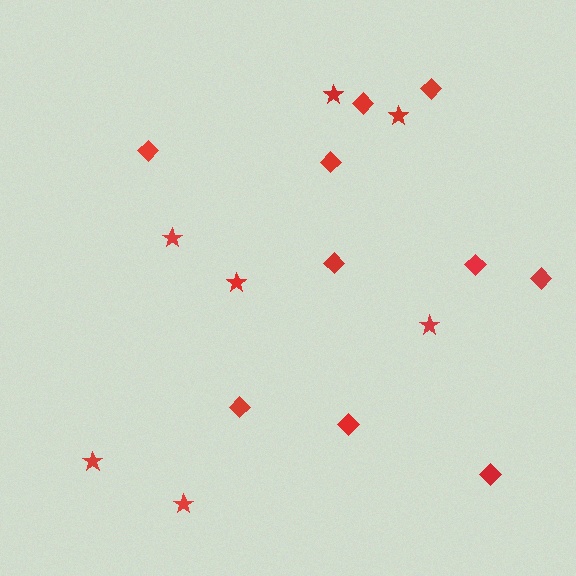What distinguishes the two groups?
There are 2 groups: one group of diamonds (10) and one group of stars (7).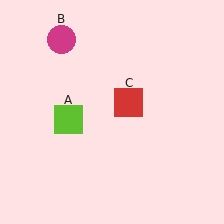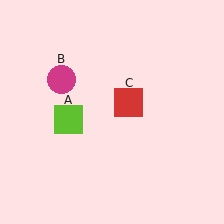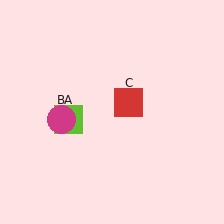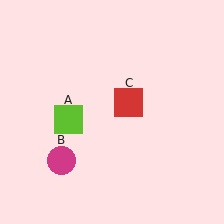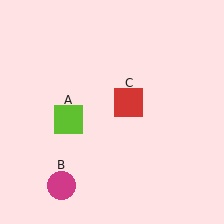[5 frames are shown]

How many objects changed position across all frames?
1 object changed position: magenta circle (object B).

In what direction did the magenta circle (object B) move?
The magenta circle (object B) moved down.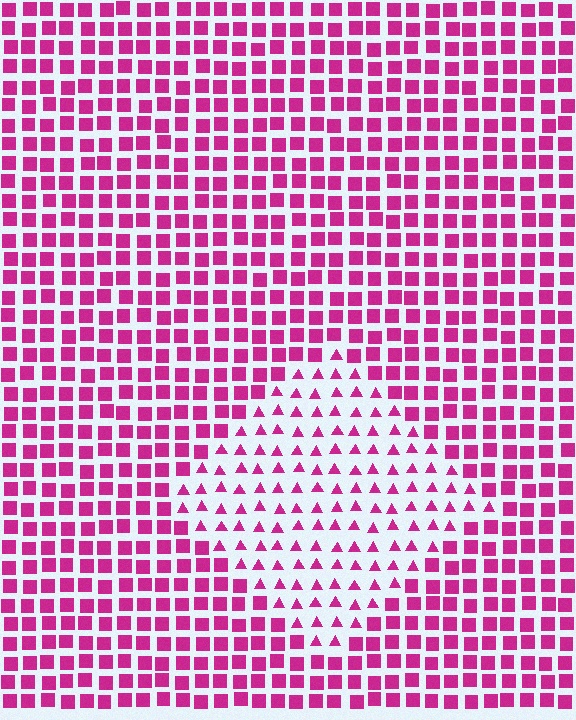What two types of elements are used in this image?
The image uses triangles inside the diamond region and squares outside it.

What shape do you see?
I see a diamond.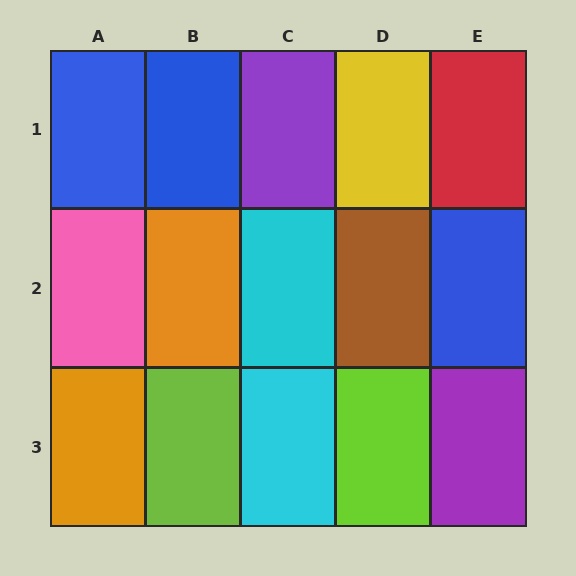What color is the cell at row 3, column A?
Orange.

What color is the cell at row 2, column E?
Blue.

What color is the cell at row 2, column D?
Brown.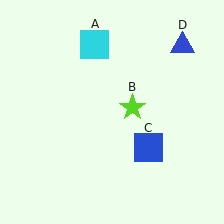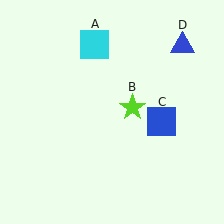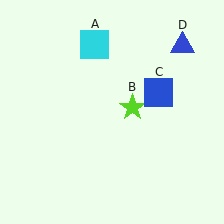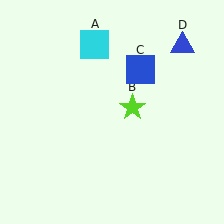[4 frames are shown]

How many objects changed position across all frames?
1 object changed position: blue square (object C).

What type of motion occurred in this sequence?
The blue square (object C) rotated counterclockwise around the center of the scene.